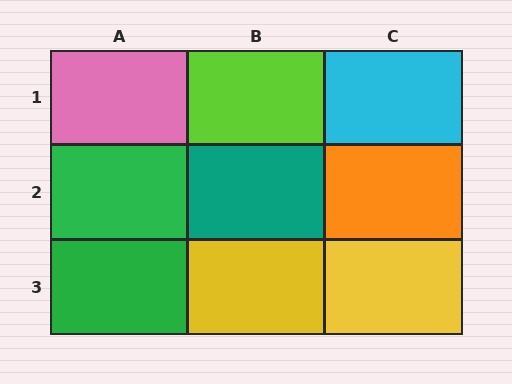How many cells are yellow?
2 cells are yellow.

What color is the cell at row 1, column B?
Lime.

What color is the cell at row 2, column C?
Orange.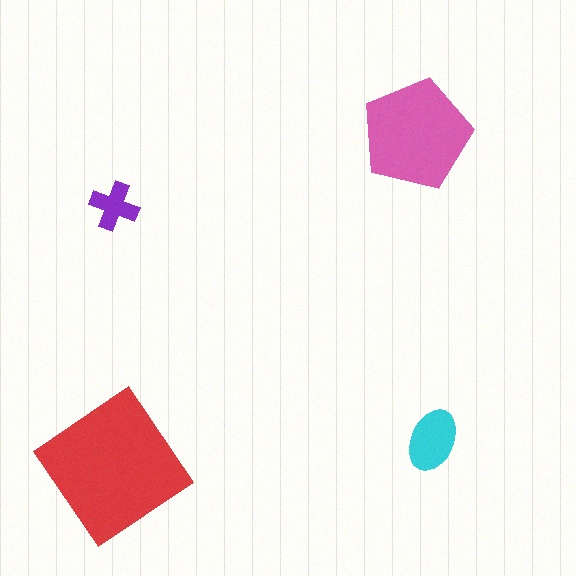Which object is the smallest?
The purple cross.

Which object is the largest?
The red diamond.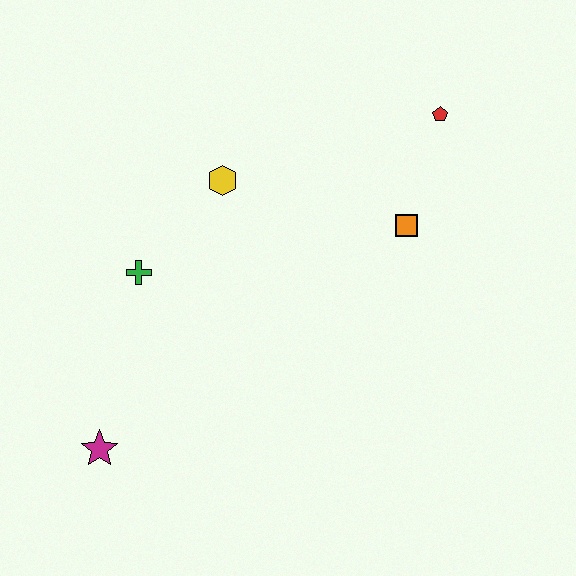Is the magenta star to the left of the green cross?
Yes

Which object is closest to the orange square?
The red pentagon is closest to the orange square.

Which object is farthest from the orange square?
The magenta star is farthest from the orange square.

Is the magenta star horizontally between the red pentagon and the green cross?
No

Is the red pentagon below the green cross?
No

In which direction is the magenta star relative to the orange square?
The magenta star is to the left of the orange square.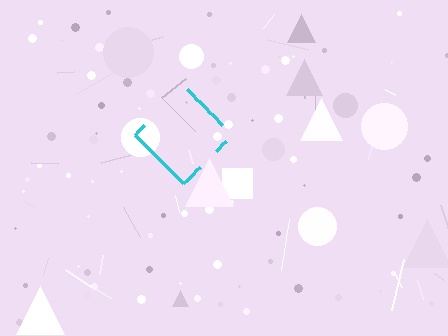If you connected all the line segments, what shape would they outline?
They would outline a diamond.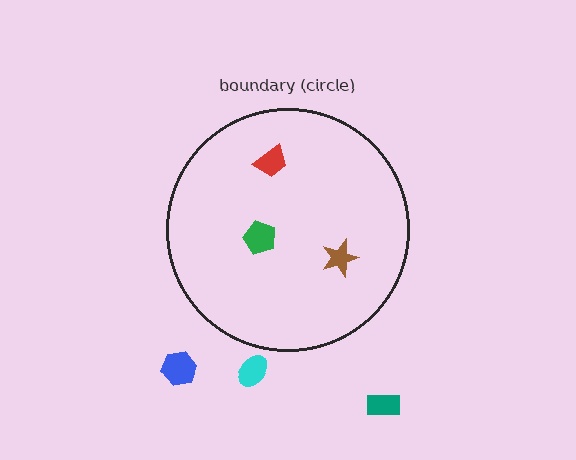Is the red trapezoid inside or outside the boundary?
Inside.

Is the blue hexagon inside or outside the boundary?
Outside.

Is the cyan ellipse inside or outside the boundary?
Outside.